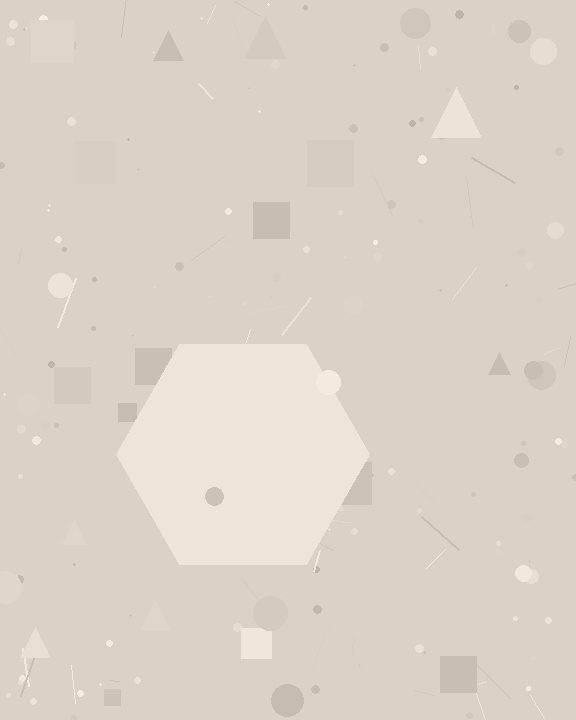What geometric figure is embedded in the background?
A hexagon is embedded in the background.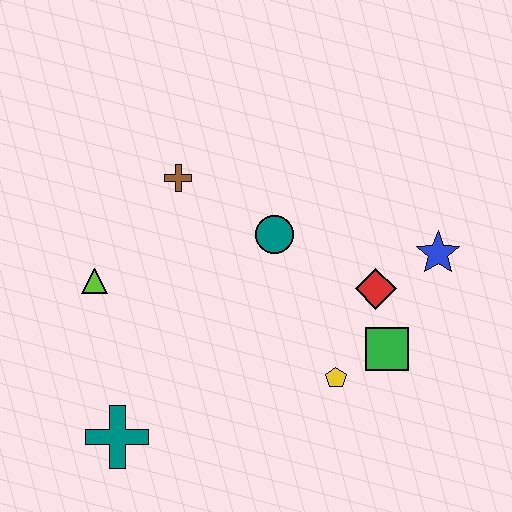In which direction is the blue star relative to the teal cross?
The blue star is to the right of the teal cross.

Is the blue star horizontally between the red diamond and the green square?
No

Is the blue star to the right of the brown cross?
Yes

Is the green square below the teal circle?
Yes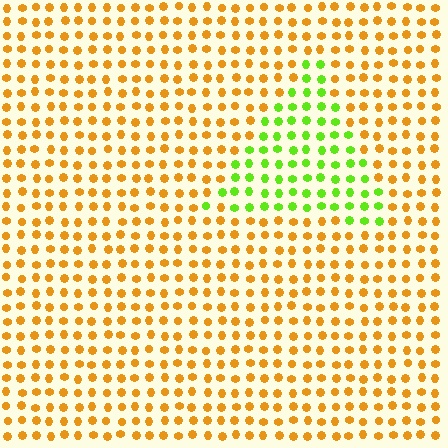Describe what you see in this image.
The image is filled with small orange elements in a uniform arrangement. A triangle-shaped region is visible where the elements are tinted to a slightly different hue, forming a subtle color boundary.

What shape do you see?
I see a triangle.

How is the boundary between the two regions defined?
The boundary is defined purely by a slight shift in hue (about 64 degrees). Spacing, size, and orientation are identical on both sides.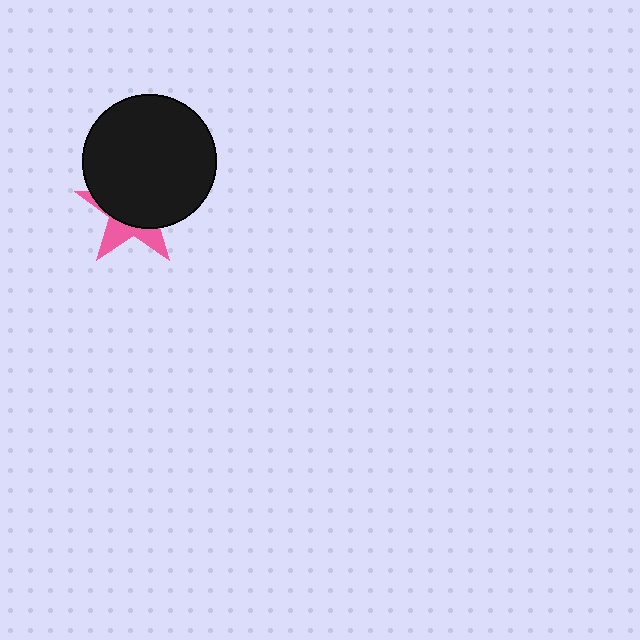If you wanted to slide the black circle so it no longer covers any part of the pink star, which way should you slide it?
Slide it up — that is the most direct way to separate the two shapes.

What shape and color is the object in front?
The object in front is a black circle.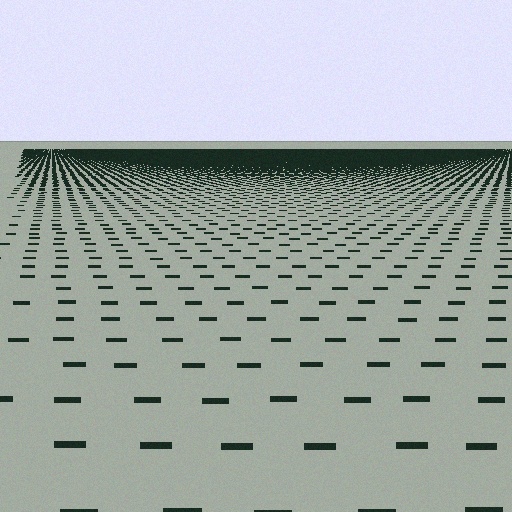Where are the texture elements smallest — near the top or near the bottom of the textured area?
Near the top.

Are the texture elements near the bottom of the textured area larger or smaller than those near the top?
Larger. Near the bottom, elements are closer to the viewer and appear at a bigger on-screen size.